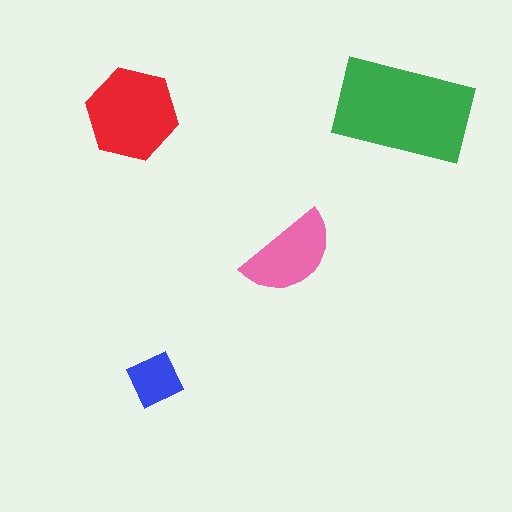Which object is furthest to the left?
The red hexagon is leftmost.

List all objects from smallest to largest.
The blue diamond, the pink semicircle, the red hexagon, the green rectangle.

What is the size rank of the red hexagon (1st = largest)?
2nd.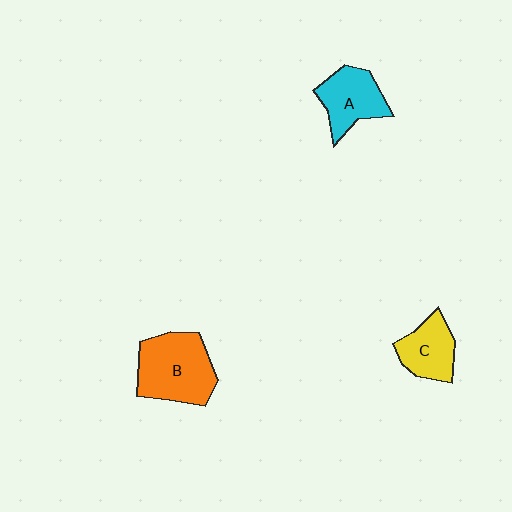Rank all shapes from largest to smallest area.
From largest to smallest: B (orange), A (cyan), C (yellow).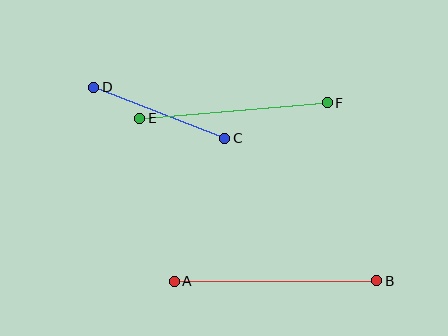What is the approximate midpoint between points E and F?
The midpoint is at approximately (233, 111) pixels.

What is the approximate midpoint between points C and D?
The midpoint is at approximately (159, 113) pixels.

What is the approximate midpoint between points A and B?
The midpoint is at approximately (275, 281) pixels.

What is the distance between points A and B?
The distance is approximately 203 pixels.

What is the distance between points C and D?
The distance is approximately 141 pixels.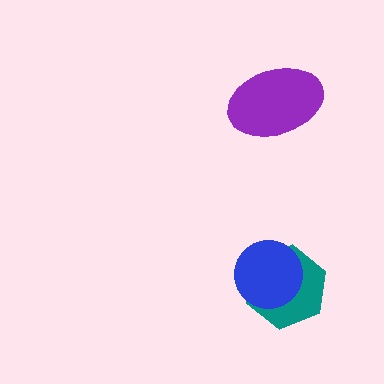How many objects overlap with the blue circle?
1 object overlaps with the blue circle.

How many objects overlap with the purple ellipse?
0 objects overlap with the purple ellipse.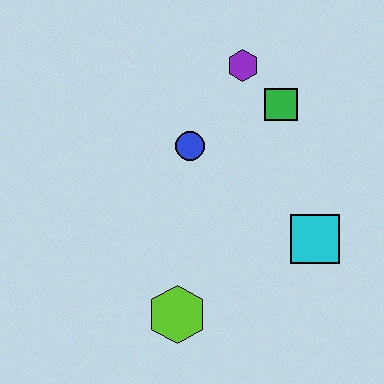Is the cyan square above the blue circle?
No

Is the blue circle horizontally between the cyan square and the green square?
No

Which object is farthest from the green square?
The lime hexagon is farthest from the green square.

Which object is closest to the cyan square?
The green square is closest to the cyan square.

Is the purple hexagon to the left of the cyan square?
Yes